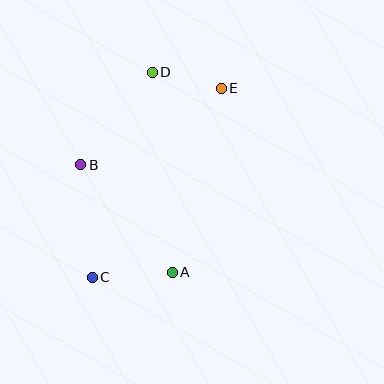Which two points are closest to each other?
Points D and E are closest to each other.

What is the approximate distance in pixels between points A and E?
The distance between A and E is approximately 190 pixels.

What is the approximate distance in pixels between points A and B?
The distance between A and B is approximately 141 pixels.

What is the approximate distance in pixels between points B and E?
The distance between B and E is approximately 160 pixels.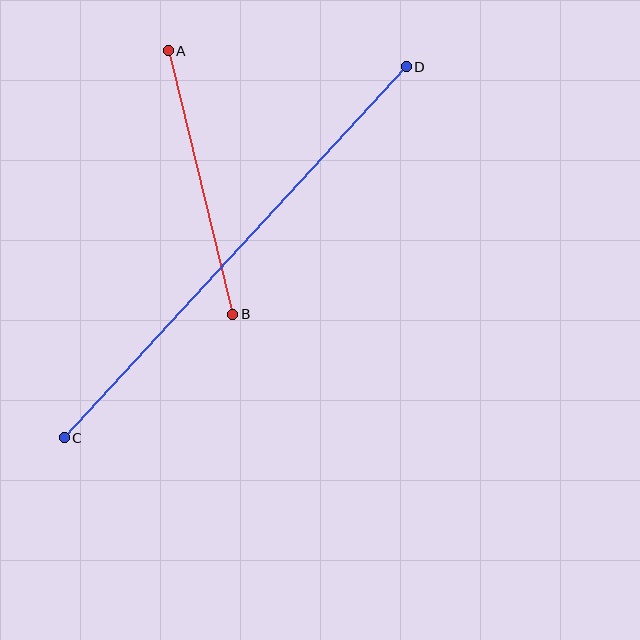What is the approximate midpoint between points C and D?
The midpoint is at approximately (235, 252) pixels.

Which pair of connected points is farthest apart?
Points C and D are farthest apart.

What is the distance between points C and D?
The distance is approximately 504 pixels.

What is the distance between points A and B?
The distance is approximately 271 pixels.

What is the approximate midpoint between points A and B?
The midpoint is at approximately (200, 182) pixels.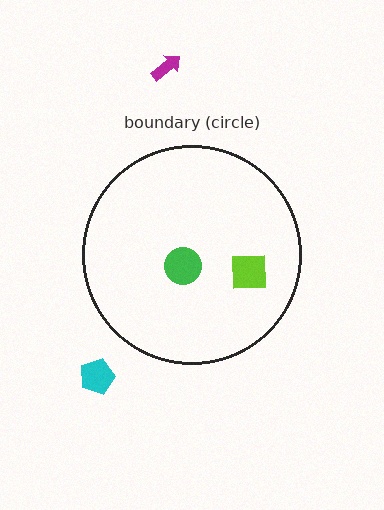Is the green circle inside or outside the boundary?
Inside.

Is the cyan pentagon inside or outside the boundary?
Outside.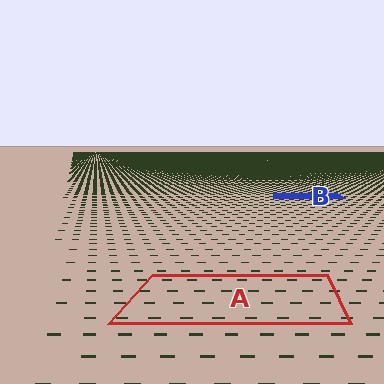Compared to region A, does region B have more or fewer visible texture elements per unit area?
Region B has more texture elements per unit area — they are packed more densely because it is farther away.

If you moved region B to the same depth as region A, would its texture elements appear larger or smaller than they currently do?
They would appear larger. At a closer depth, the same texture elements are projected at a bigger on-screen size.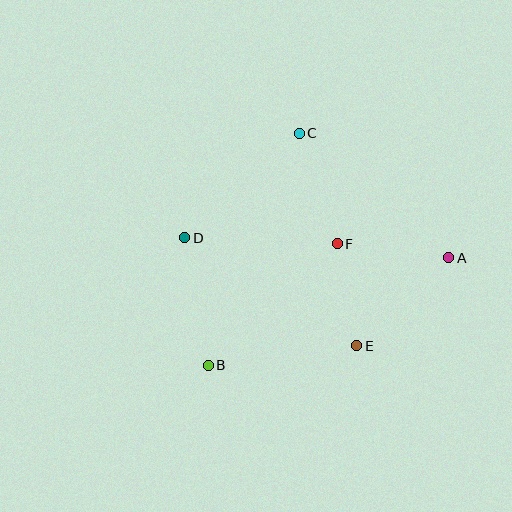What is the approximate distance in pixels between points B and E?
The distance between B and E is approximately 150 pixels.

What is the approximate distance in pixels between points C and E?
The distance between C and E is approximately 220 pixels.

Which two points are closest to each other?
Points E and F are closest to each other.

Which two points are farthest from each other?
Points A and D are farthest from each other.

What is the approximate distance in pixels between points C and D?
The distance between C and D is approximately 155 pixels.